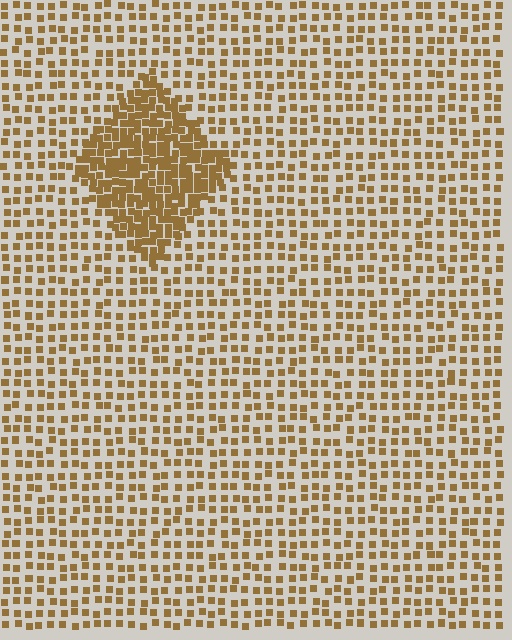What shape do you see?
I see a diamond.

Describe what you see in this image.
The image contains small brown elements arranged at two different densities. A diamond-shaped region is visible where the elements are more densely packed than the surrounding area.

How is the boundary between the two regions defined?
The boundary is defined by a change in element density (approximately 2.4x ratio). All elements are the same color, size, and shape.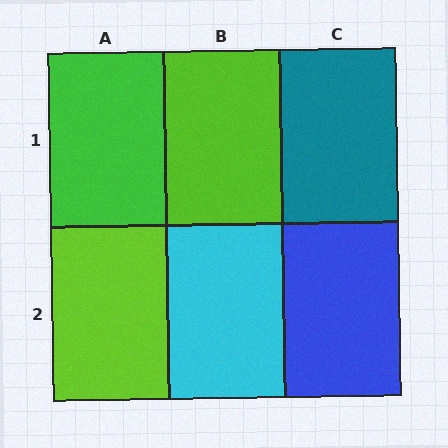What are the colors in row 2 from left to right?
Lime, cyan, blue.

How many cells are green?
1 cell is green.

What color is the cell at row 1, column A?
Green.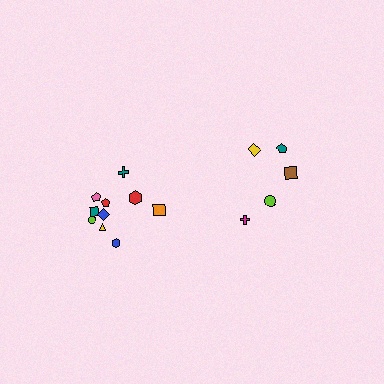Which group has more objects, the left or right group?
The left group.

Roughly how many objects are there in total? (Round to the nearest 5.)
Roughly 15 objects in total.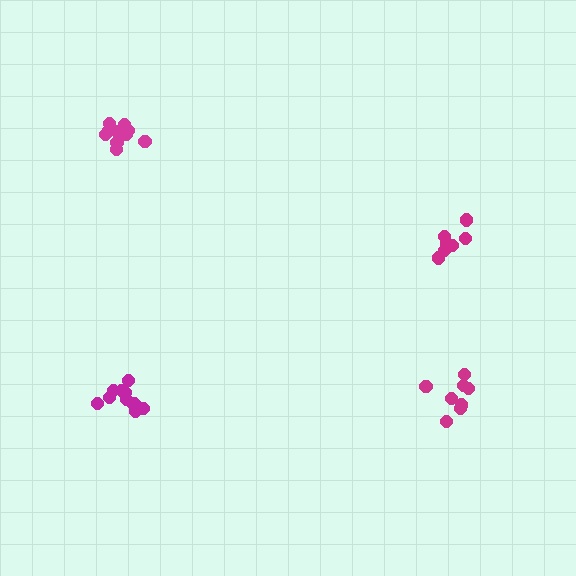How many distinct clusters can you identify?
There are 4 distinct clusters.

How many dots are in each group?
Group 1: 7 dots, Group 2: 10 dots, Group 3: 11 dots, Group 4: 8 dots (36 total).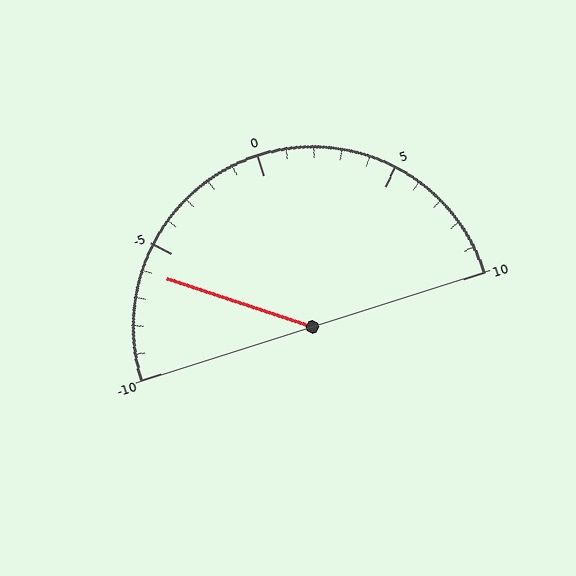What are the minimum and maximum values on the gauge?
The gauge ranges from -10 to 10.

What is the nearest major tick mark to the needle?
The nearest major tick mark is -5.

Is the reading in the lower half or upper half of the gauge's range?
The reading is in the lower half of the range (-10 to 10).